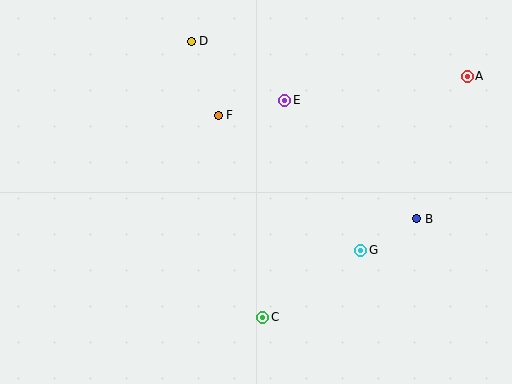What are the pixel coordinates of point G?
Point G is at (361, 250).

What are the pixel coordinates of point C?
Point C is at (263, 317).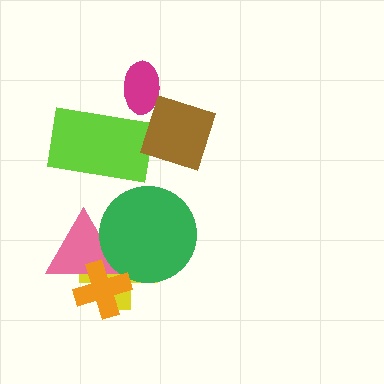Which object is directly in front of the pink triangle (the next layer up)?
The green circle is directly in front of the pink triangle.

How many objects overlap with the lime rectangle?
1 object overlaps with the lime rectangle.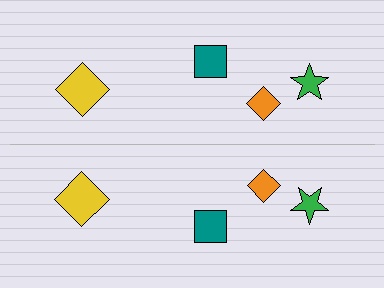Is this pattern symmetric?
Yes, this pattern has bilateral (reflection) symmetry.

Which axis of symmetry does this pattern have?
The pattern has a horizontal axis of symmetry running through the center of the image.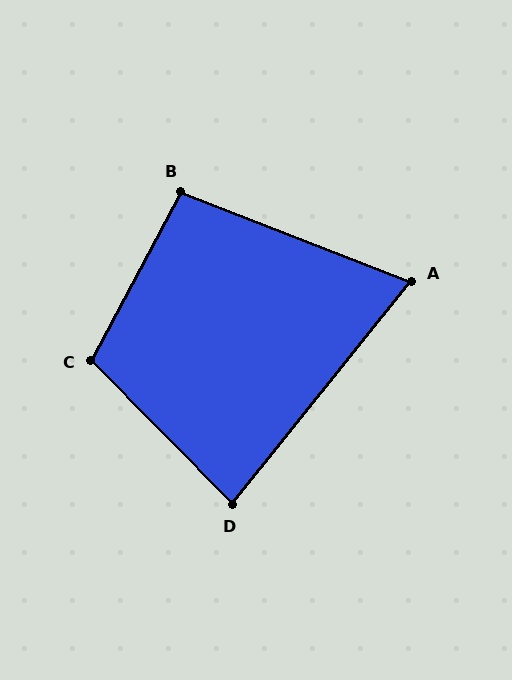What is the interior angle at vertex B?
Approximately 97 degrees (obtuse).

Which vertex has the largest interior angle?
C, at approximately 108 degrees.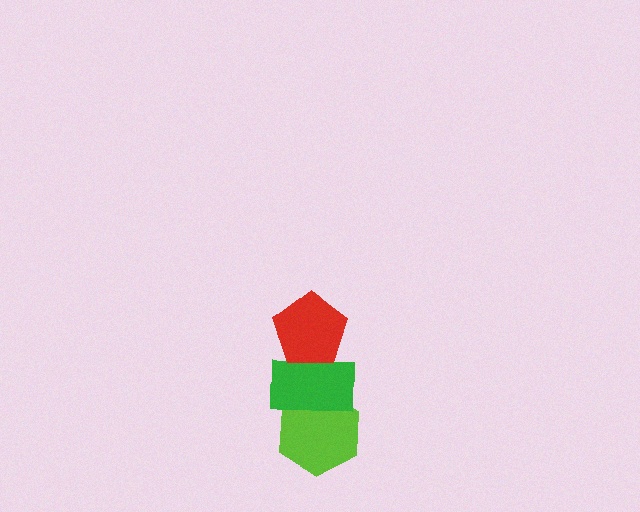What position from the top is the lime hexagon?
The lime hexagon is 3rd from the top.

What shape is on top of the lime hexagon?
The green rectangle is on top of the lime hexagon.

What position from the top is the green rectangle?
The green rectangle is 2nd from the top.